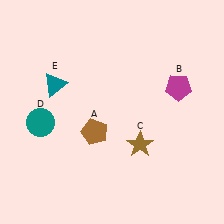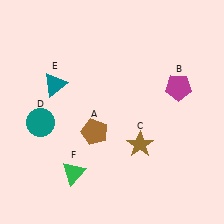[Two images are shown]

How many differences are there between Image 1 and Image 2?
There is 1 difference between the two images.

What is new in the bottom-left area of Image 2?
A green triangle (F) was added in the bottom-left area of Image 2.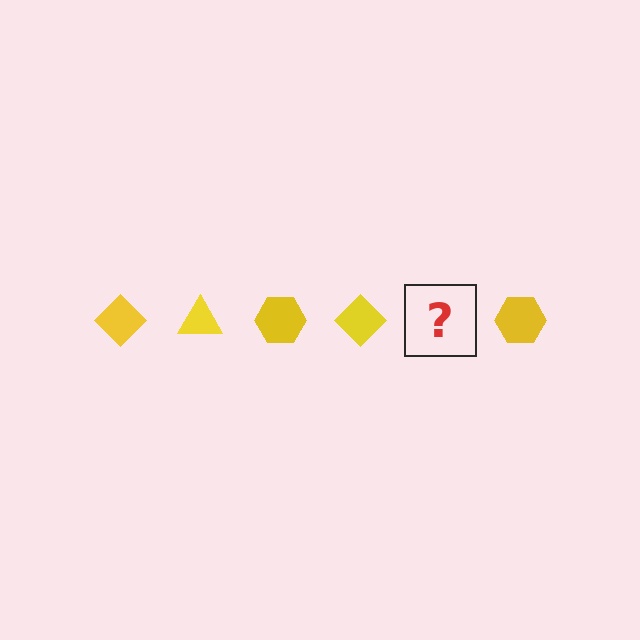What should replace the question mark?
The question mark should be replaced with a yellow triangle.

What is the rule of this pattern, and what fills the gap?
The rule is that the pattern cycles through diamond, triangle, hexagon shapes in yellow. The gap should be filled with a yellow triangle.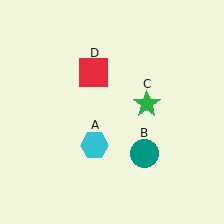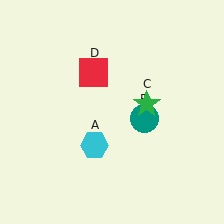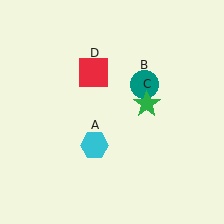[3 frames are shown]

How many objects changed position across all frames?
1 object changed position: teal circle (object B).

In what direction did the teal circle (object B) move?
The teal circle (object B) moved up.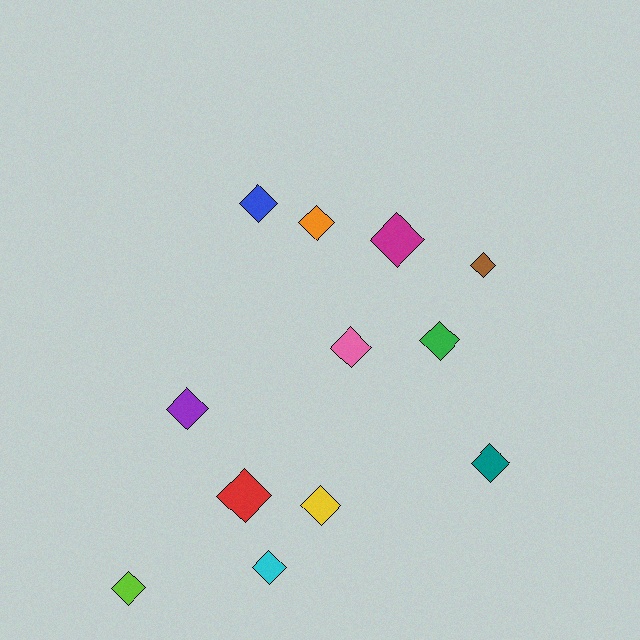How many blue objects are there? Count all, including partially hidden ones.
There is 1 blue object.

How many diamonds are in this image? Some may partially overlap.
There are 12 diamonds.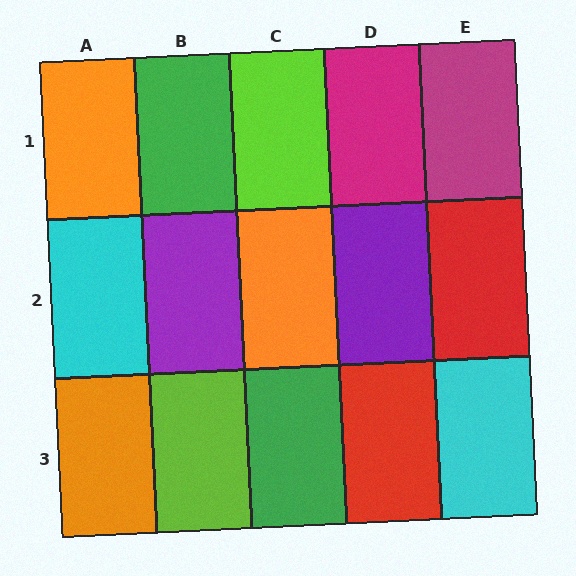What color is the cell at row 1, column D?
Magenta.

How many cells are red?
2 cells are red.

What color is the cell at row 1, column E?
Magenta.